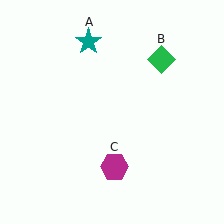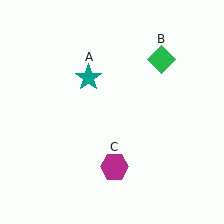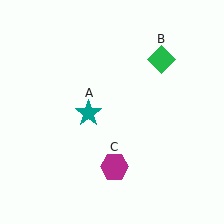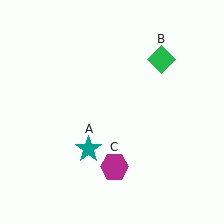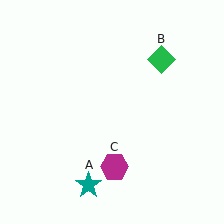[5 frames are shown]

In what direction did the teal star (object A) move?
The teal star (object A) moved down.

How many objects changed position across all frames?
1 object changed position: teal star (object A).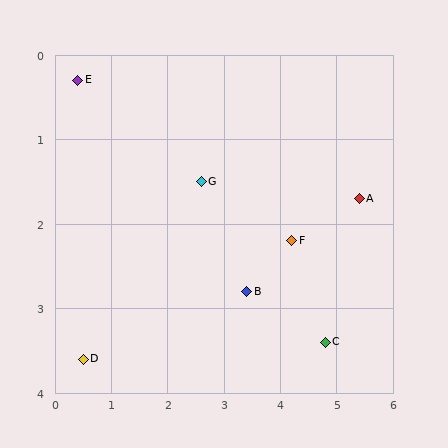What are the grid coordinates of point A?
Point A is at approximately (5.4, 1.7).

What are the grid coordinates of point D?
Point D is at approximately (0.5, 3.6).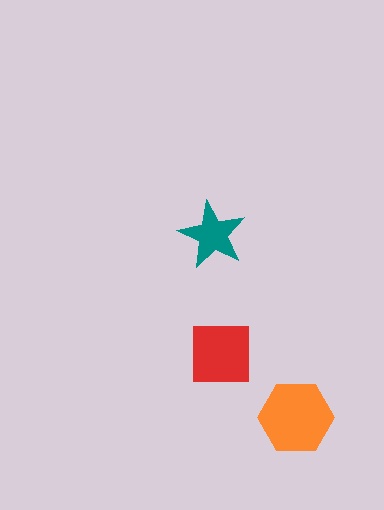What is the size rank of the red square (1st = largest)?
2nd.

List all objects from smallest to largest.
The teal star, the red square, the orange hexagon.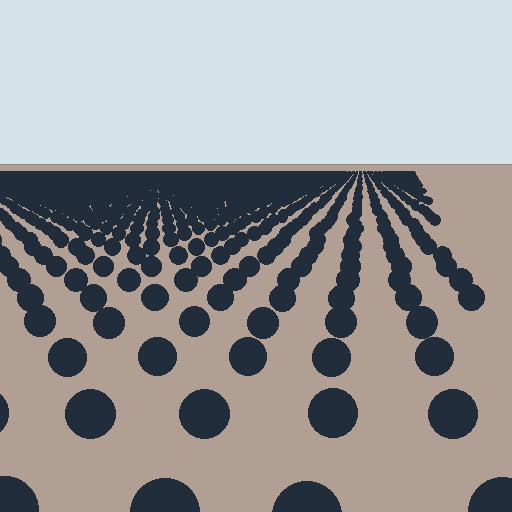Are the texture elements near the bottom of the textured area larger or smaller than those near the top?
Larger. Near the bottom, elements are closer to the viewer and appear at a bigger on-screen size.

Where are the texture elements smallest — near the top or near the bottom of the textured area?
Near the top.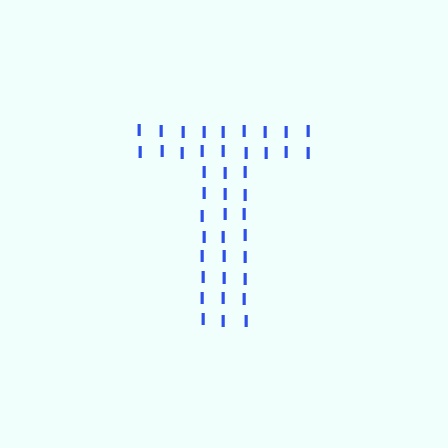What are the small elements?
The small elements are letter I's.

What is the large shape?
The large shape is the letter T.